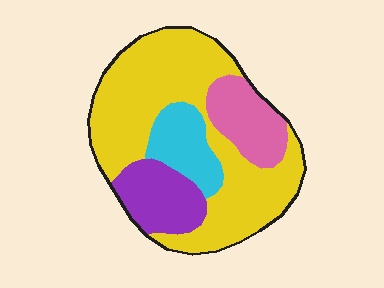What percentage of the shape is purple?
Purple covers 15% of the shape.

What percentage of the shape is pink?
Pink covers around 15% of the shape.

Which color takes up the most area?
Yellow, at roughly 60%.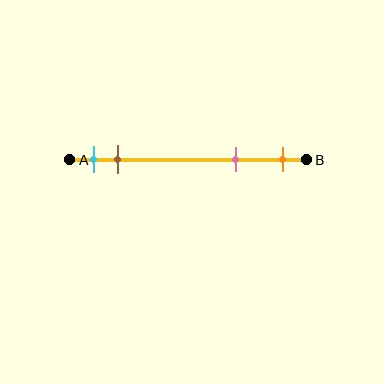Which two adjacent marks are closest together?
The cyan and brown marks are the closest adjacent pair.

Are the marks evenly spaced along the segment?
No, the marks are not evenly spaced.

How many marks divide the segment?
There are 4 marks dividing the segment.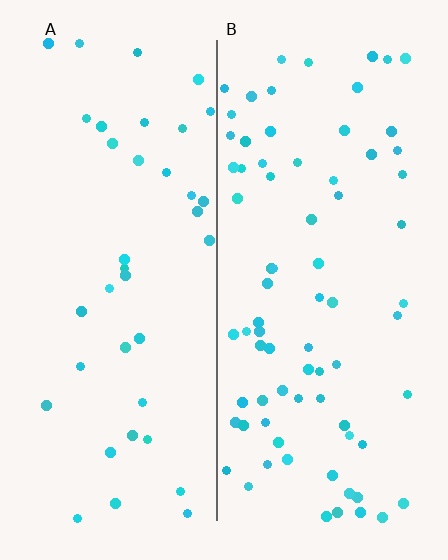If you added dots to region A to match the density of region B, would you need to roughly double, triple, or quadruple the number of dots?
Approximately double.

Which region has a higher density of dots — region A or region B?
B (the right).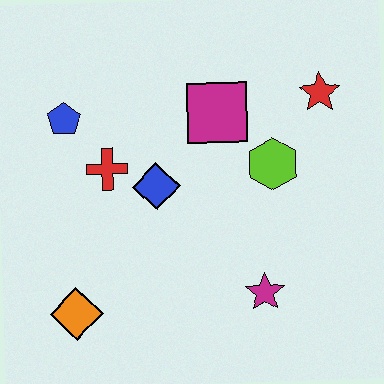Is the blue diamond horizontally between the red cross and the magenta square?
Yes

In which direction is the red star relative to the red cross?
The red star is to the right of the red cross.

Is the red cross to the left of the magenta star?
Yes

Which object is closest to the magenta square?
The lime hexagon is closest to the magenta square.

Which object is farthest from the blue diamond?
The red star is farthest from the blue diamond.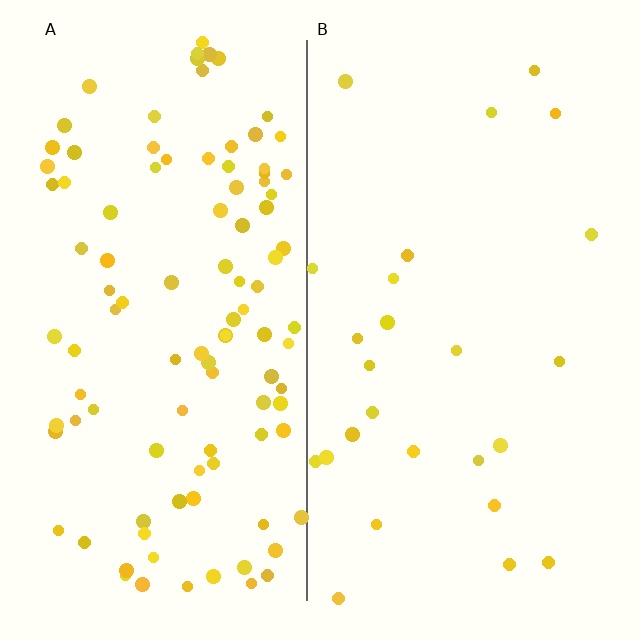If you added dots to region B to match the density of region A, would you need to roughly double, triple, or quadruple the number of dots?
Approximately quadruple.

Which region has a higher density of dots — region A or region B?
A (the left).